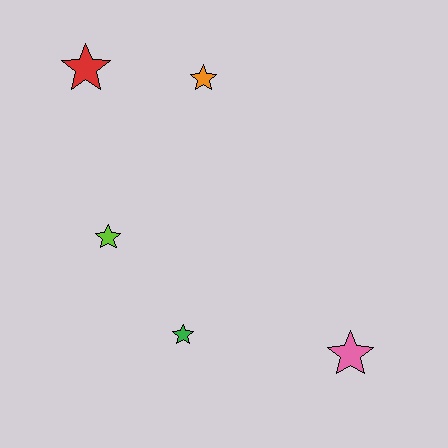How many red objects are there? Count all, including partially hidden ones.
There is 1 red object.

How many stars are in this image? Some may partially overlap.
There are 5 stars.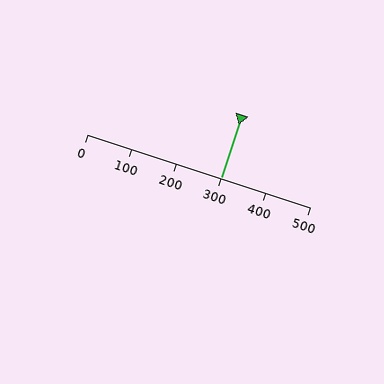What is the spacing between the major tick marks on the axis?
The major ticks are spaced 100 apart.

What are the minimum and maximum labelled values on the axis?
The axis runs from 0 to 500.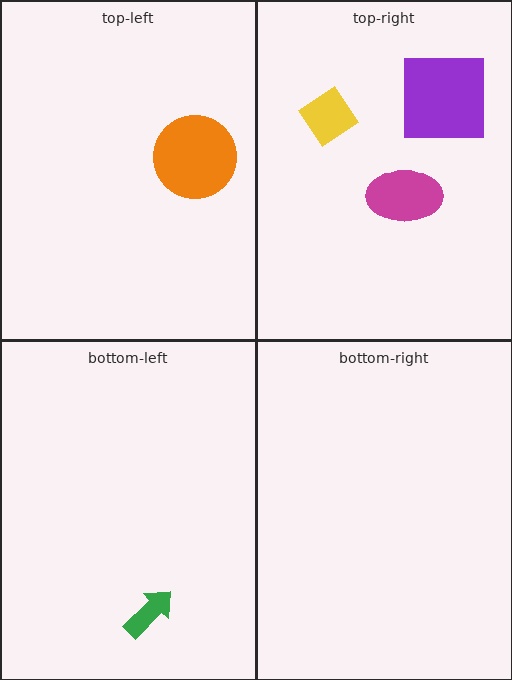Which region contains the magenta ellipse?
The top-right region.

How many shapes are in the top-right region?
3.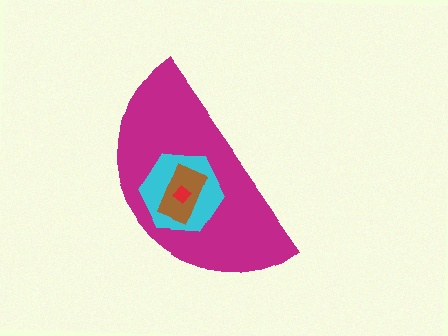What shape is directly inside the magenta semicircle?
The cyan hexagon.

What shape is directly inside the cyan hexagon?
The brown rectangle.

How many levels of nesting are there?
4.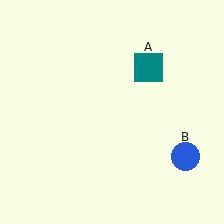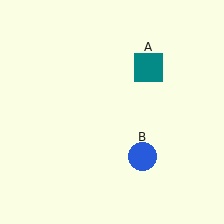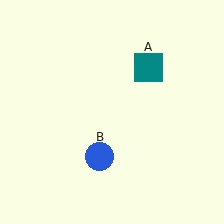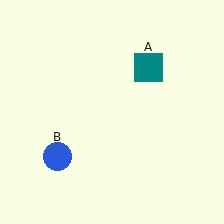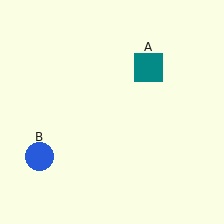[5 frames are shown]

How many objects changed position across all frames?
1 object changed position: blue circle (object B).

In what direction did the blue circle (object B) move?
The blue circle (object B) moved left.